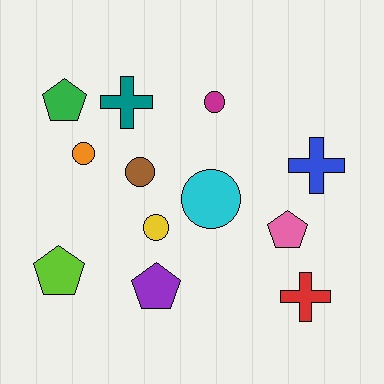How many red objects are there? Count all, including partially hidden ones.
There is 1 red object.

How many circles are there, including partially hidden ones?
There are 5 circles.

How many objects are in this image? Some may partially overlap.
There are 12 objects.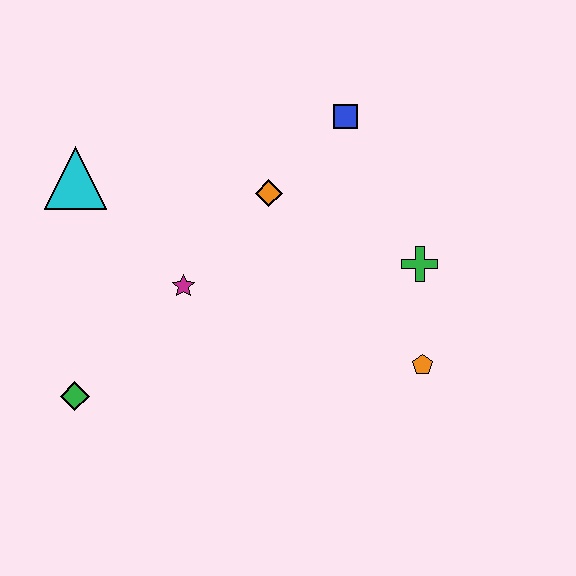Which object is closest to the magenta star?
The orange diamond is closest to the magenta star.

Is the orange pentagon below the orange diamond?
Yes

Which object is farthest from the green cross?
The green diamond is farthest from the green cross.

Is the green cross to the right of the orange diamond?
Yes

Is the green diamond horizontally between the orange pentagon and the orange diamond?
No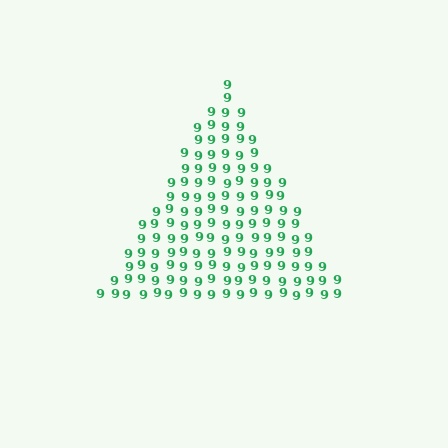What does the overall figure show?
The overall figure shows a triangle.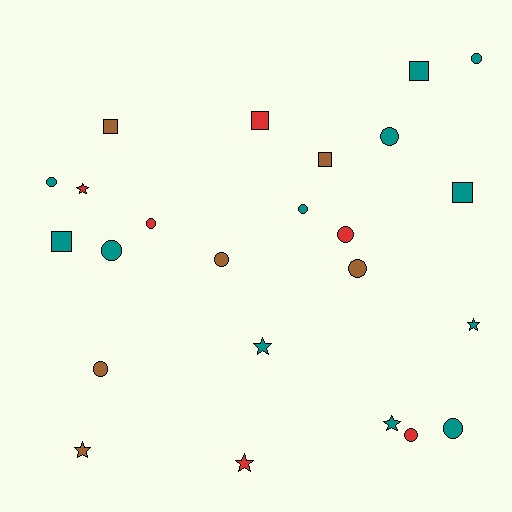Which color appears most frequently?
Teal, with 12 objects.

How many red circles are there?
There are 3 red circles.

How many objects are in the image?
There are 24 objects.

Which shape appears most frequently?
Circle, with 12 objects.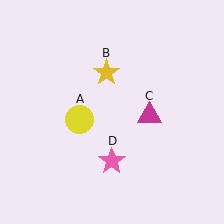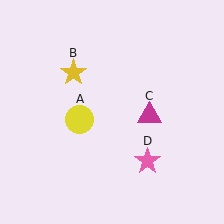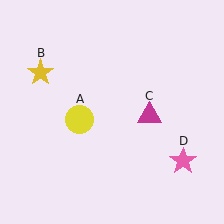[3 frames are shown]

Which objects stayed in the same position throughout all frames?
Yellow circle (object A) and magenta triangle (object C) remained stationary.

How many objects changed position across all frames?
2 objects changed position: yellow star (object B), pink star (object D).